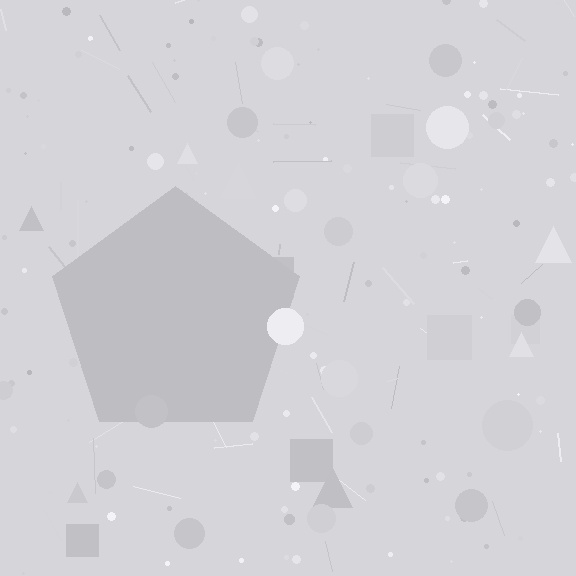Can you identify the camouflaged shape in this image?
The camouflaged shape is a pentagon.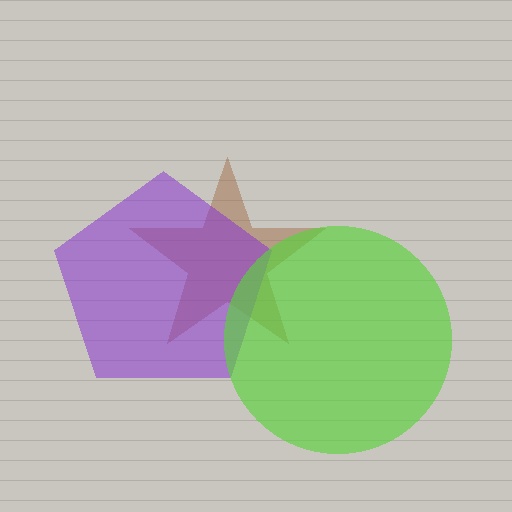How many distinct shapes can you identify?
There are 3 distinct shapes: a brown star, a purple pentagon, a lime circle.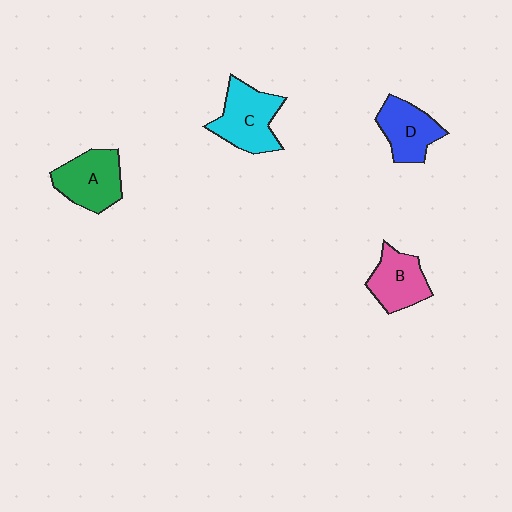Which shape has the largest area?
Shape C (cyan).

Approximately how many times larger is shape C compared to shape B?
Approximately 1.3 times.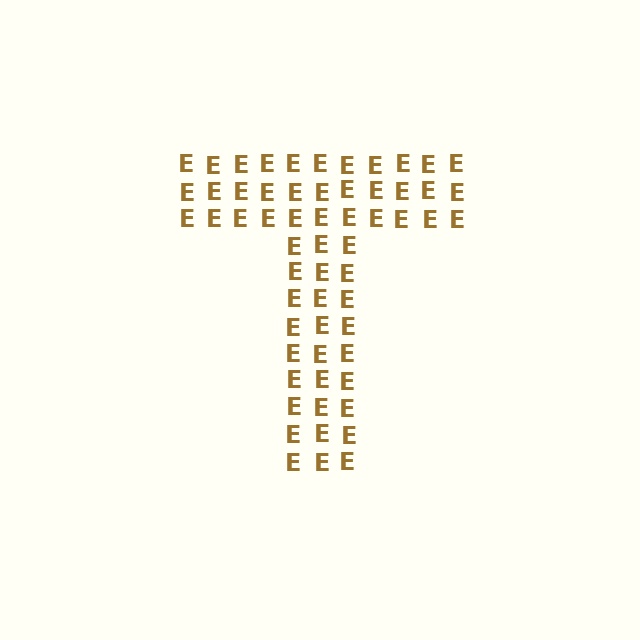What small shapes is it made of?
It is made of small letter E's.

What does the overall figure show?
The overall figure shows the letter T.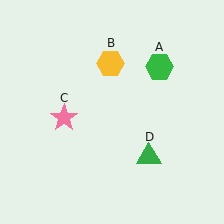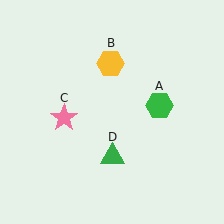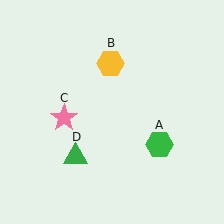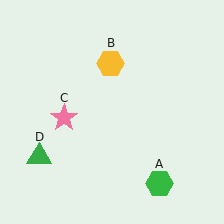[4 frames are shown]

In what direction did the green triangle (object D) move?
The green triangle (object D) moved left.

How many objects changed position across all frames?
2 objects changed position: green hexagon (object A), green triangle (object D).